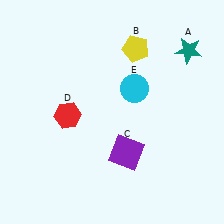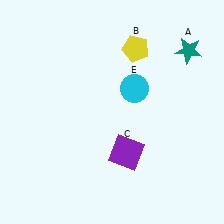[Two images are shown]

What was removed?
The red hexagon (D) was removed in Image 2.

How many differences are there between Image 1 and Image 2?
There is 1 difference between the two images.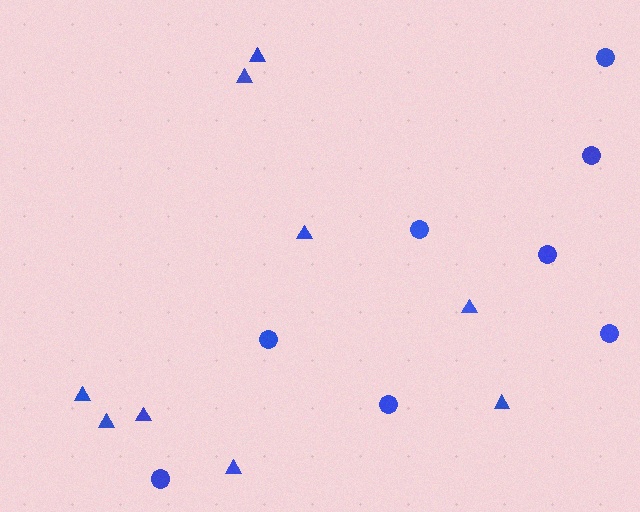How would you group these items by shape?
There are 2 groups: one group of circles (8) and one group of triangles (9).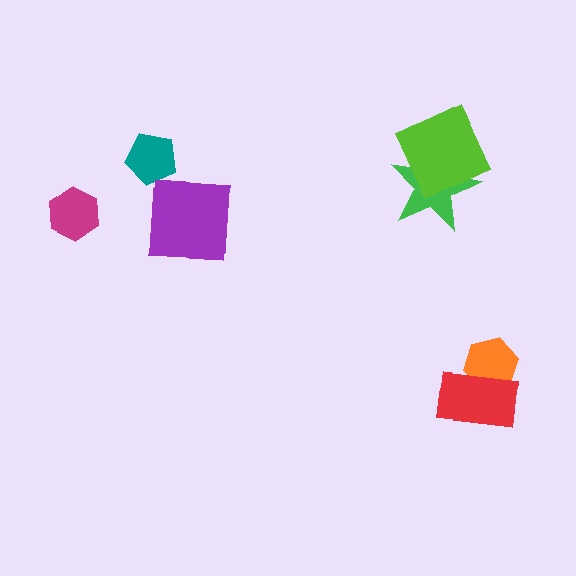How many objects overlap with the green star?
1 object overlaps with the green star.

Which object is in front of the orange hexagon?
The red rectangle is in front of the orange hexagon.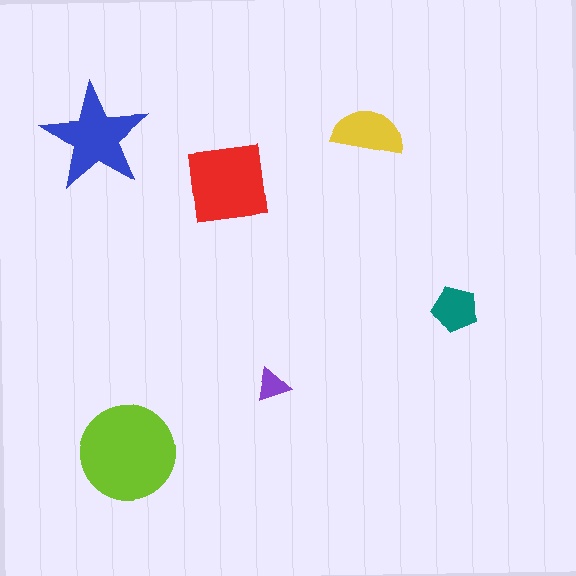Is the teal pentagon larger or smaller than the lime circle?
Smaller.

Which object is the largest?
The lime circle.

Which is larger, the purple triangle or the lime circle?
The lime circle.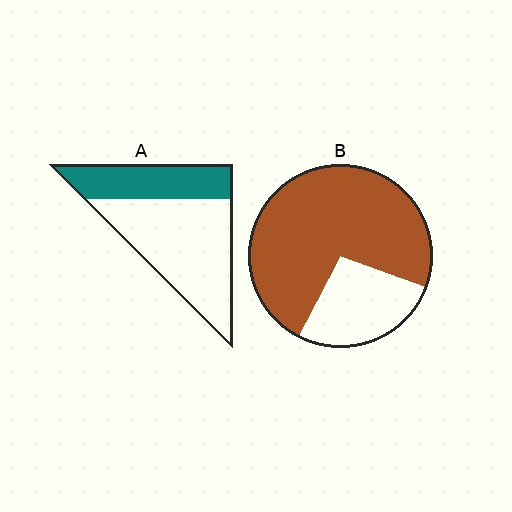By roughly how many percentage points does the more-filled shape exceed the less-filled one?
By roughly 40 percentage points (B over A).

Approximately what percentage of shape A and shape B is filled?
A is approximately 35% and B is approximately 75%.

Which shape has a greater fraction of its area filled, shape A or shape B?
Shape B.